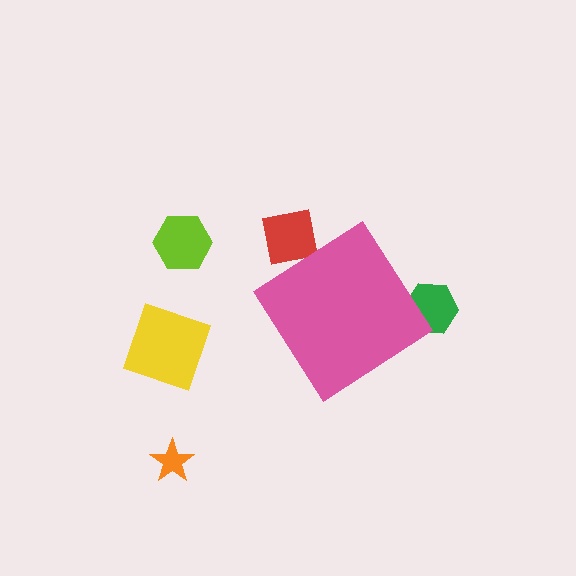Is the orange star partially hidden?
No, the orange star is fully visible.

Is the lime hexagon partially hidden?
No, the lime hexagon is fully visible.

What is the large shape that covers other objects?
A pink diamond.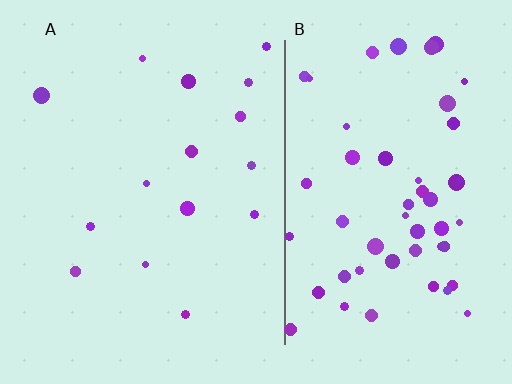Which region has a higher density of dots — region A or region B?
B (the right).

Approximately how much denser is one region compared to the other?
Approximately 3.5× — region B over region A.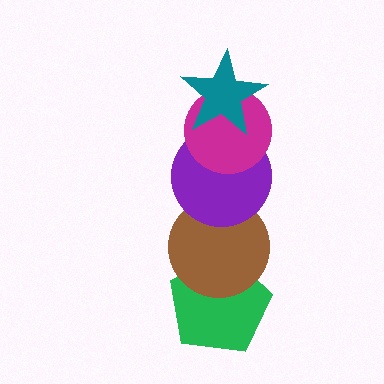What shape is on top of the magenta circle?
The teal star is on top of the magenta circle.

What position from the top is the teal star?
The teal star is 1st from the top.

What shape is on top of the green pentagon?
The brown circle is on top of the green pentagon.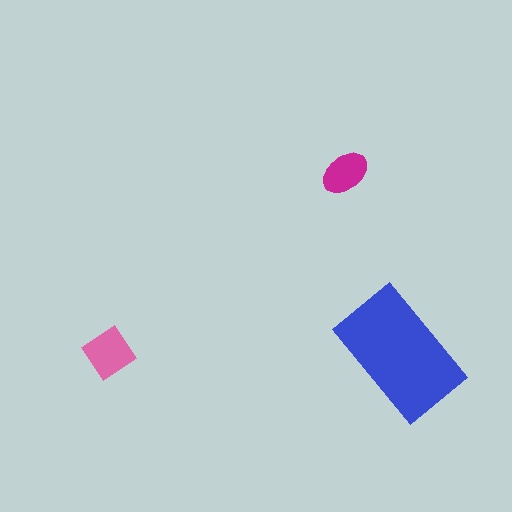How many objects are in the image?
There are 3 objects in the image.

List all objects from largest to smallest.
The blue rectangle, the pink diamond, the magenta ellipse.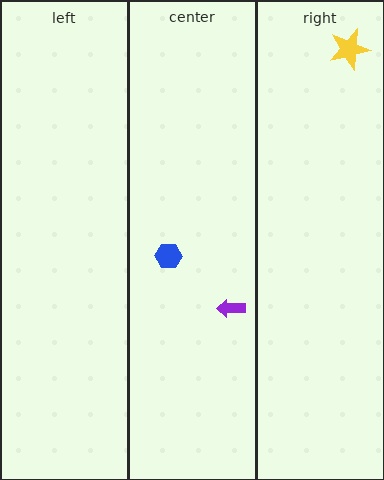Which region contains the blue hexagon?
The center region.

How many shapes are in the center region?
2.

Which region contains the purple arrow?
The center region.